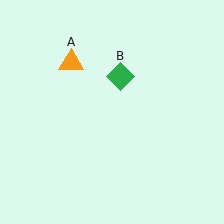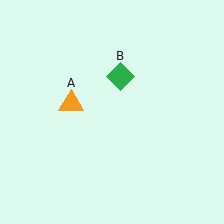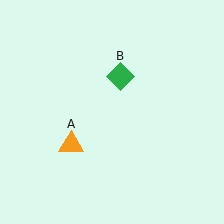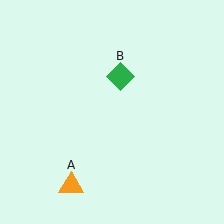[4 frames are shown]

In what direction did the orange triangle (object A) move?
The orange triangle (object A) moved down.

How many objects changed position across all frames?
1 object changed position: orange triangle (object A).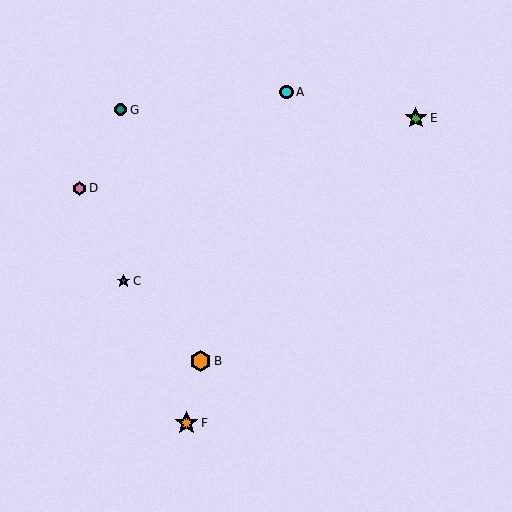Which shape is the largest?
The orange star (labeled F) is the largest.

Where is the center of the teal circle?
The center of the teal circle is at (120, 110).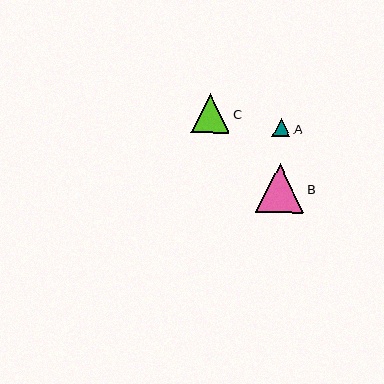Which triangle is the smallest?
Triangle A is the smallest with a size of approximately 18 pixels.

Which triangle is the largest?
Triangle B is the largest with a size of approximately 48 pixels.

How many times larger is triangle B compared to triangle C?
Triangle B is approximately 1.2 times the size of triangle C.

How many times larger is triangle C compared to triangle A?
Triangle C is approximately 2.1 times the size of triangle A.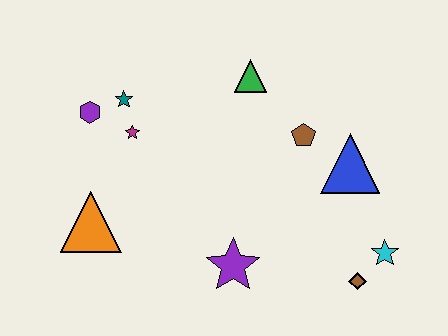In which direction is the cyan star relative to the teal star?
The cyan star is to the right of the teal star.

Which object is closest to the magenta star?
The teal star is closest to the magenta star.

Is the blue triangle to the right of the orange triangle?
Yes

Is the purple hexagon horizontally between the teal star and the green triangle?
No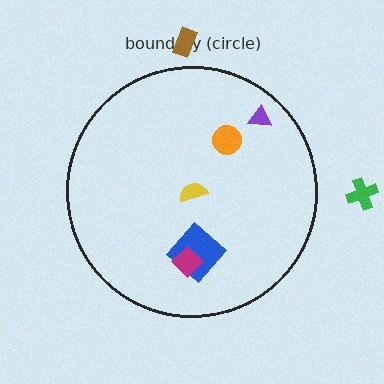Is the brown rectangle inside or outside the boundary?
Outside.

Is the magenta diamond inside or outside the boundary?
Inside.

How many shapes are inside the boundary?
5 inside, 2 outside.